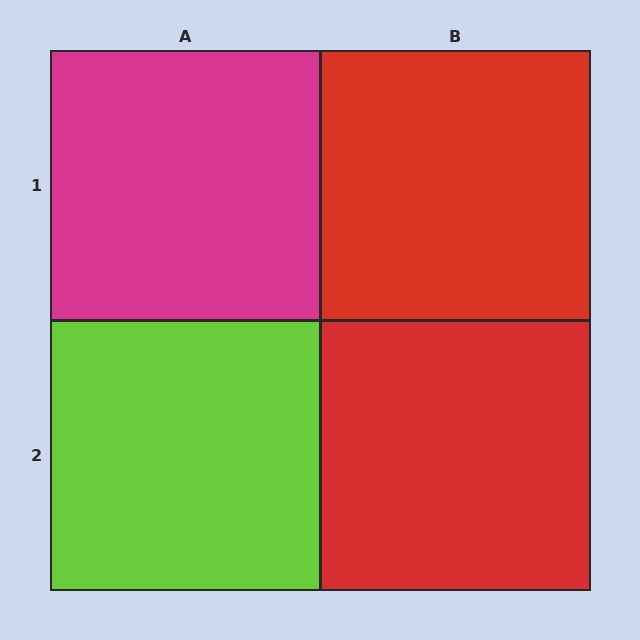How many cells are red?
2 cells are red.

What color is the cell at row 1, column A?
Magenta.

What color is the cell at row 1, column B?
Red.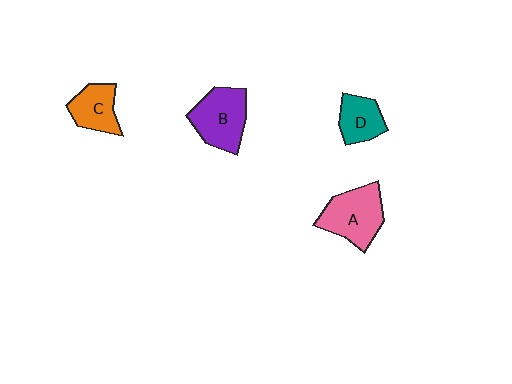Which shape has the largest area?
Shape A (pink).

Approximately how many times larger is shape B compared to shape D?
Approximately 1.5 times.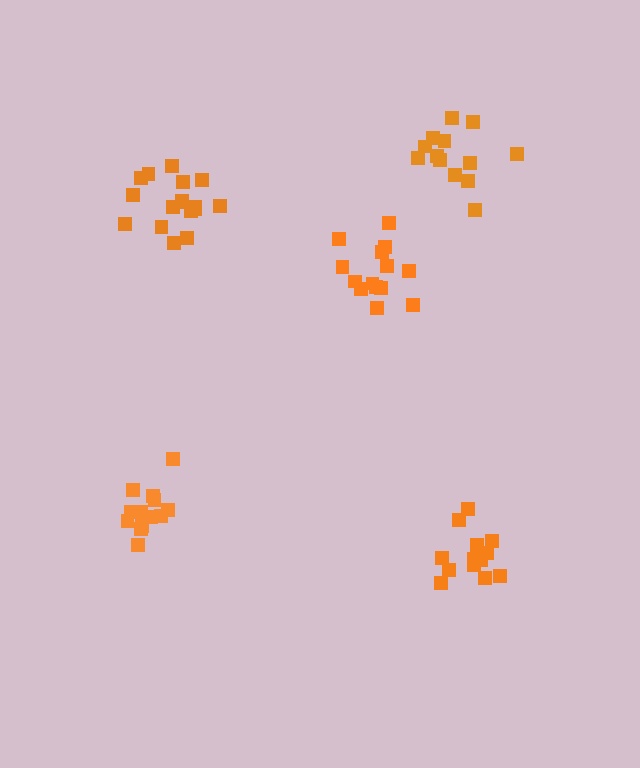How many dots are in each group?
Group 1: 13 dots, Group 2: 14 dots, Group 3: 17 dots, Group 4: 14 dots, Group 5: 15 dots (73 total).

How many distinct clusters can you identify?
There are 5 distinct clusters.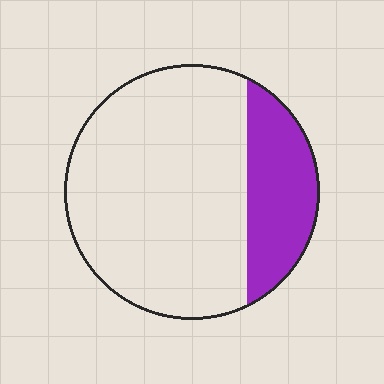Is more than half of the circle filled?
No.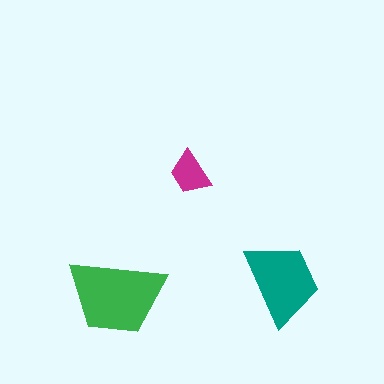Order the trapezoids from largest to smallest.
the green one, the teal one, the magenta one.